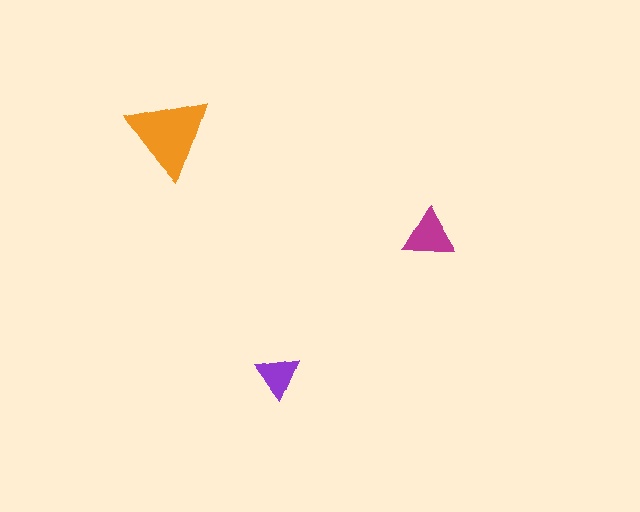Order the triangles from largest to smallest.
the orange one, the magenta one, the purple one.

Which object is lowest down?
The purple triangle is bottommost.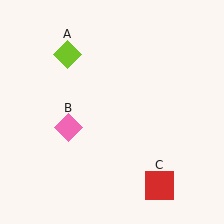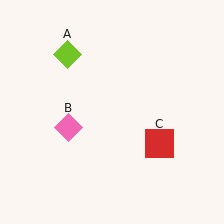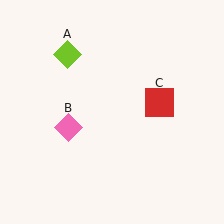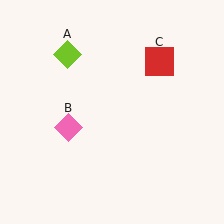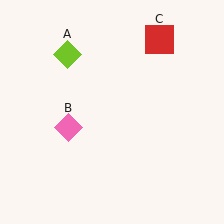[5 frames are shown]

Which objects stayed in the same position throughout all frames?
Lime diamond (object A) and pink diamond (object B) remained stationary.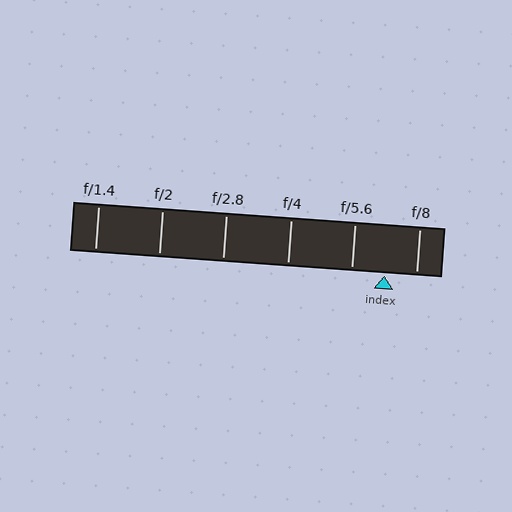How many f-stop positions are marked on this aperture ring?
There are 6 f-stop positions marked.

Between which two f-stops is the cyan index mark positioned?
The index mark is between f/5.6 and f/8.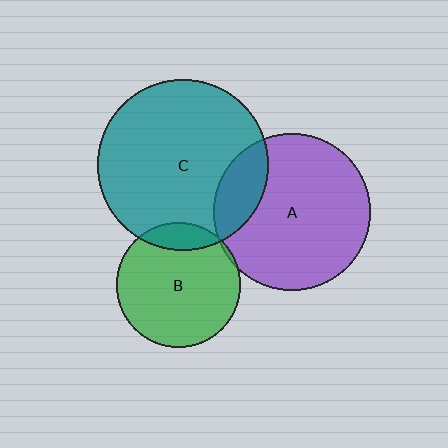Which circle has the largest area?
Circle C (teal).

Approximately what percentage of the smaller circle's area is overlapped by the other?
Approximately 5%.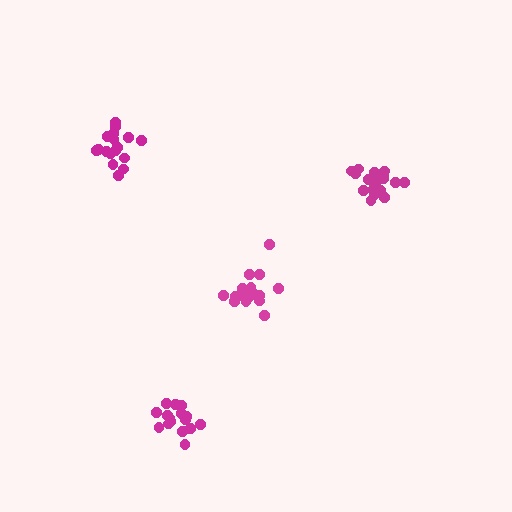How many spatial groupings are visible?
There are 4 spatial groupings.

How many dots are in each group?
Group 1: 17 dots, Group 2: 20 dots, Group 3: 20 dots, Group 4: 16 dots (73 total).